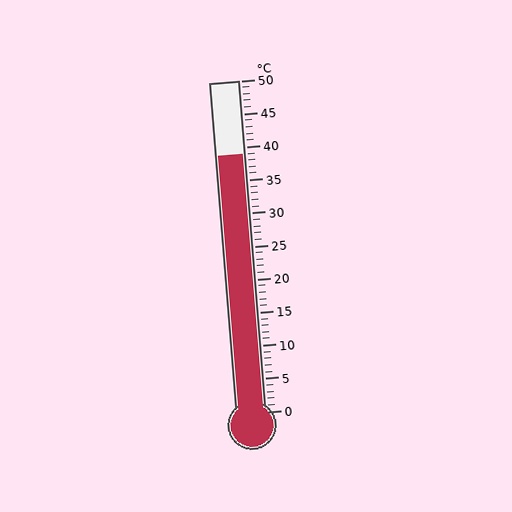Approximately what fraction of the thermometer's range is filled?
The thermometer is filled to approximately 80% of its range.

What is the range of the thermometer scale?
The thermometer scale ranges from 0°C to 50°C.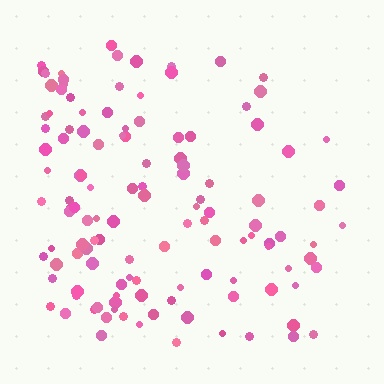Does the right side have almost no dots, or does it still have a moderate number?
Still a moderate number, just noticeably fewer than the left.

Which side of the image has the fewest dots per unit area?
The right.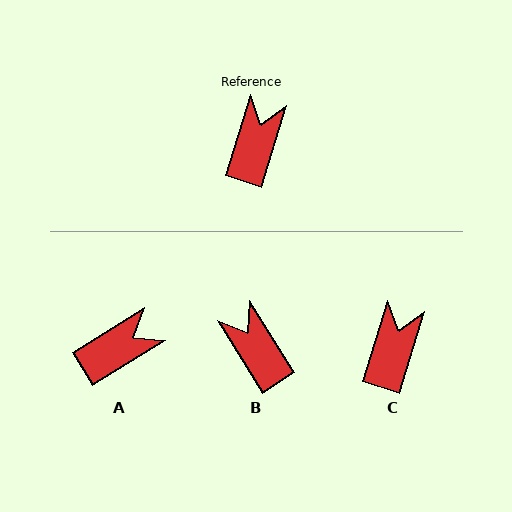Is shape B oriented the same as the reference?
No, it is off by about 49 degrees.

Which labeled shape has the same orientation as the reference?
C.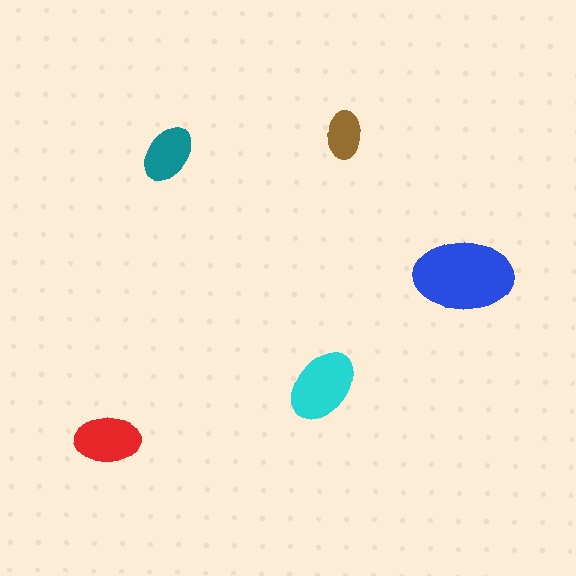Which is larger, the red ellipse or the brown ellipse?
The red one.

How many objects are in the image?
There are 5 objects in the image.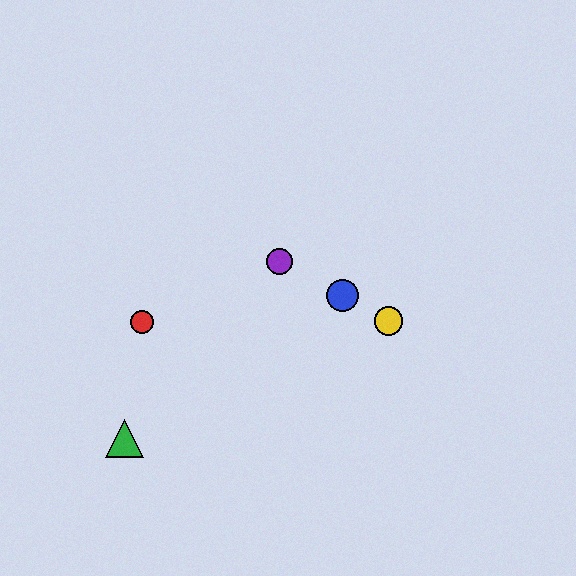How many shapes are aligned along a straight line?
3 shapes (the blue circle, the yellow circle, the purple circle) are aligned along a straight line.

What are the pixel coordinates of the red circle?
The red circle is at (142, 322).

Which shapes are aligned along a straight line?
The blue circle, the yellow circle, the purple circle are aligned along a straight line.